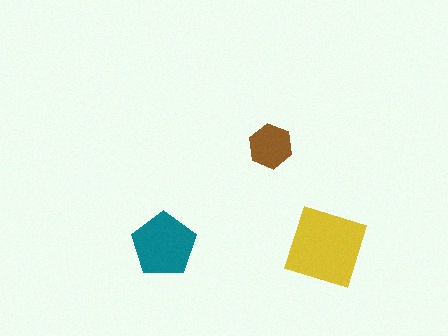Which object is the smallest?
The brown hexagon.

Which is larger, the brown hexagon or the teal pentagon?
The teal pentagon.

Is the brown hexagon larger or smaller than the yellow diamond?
Smaller.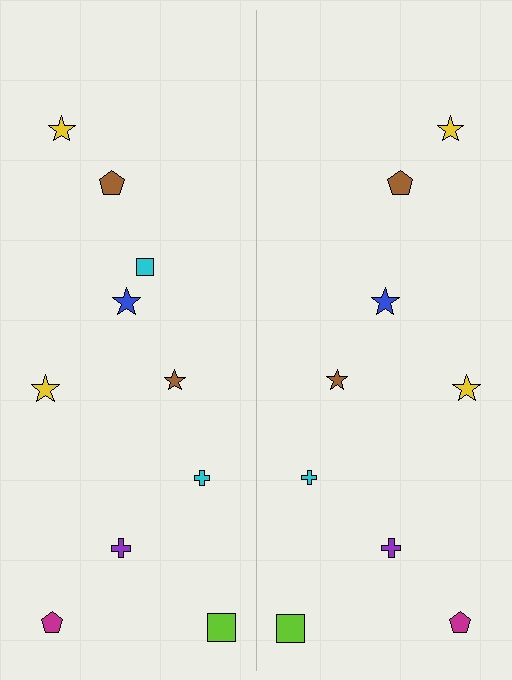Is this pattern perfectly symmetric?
No, the pattern is not perfectly symmetric. A cyan square is missing from the right side.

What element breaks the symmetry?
A cyan square is missing from the right side.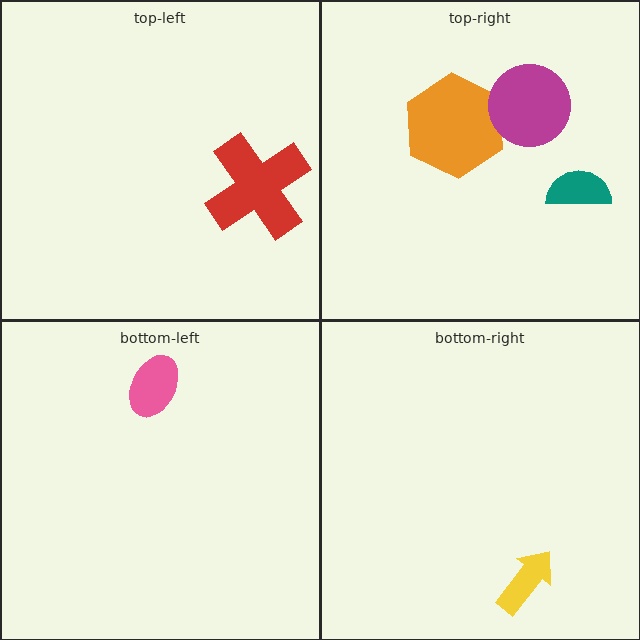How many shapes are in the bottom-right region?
1.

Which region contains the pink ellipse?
The bottom-left region.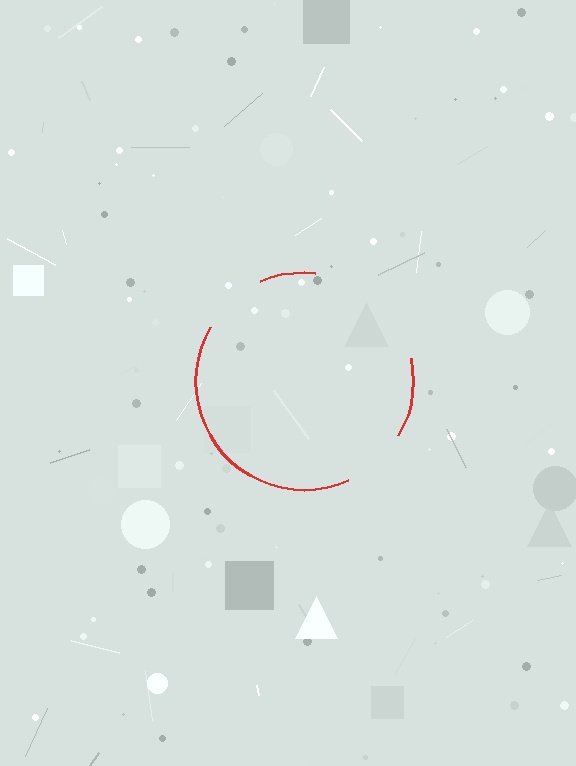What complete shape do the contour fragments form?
The contour fragments form a circle.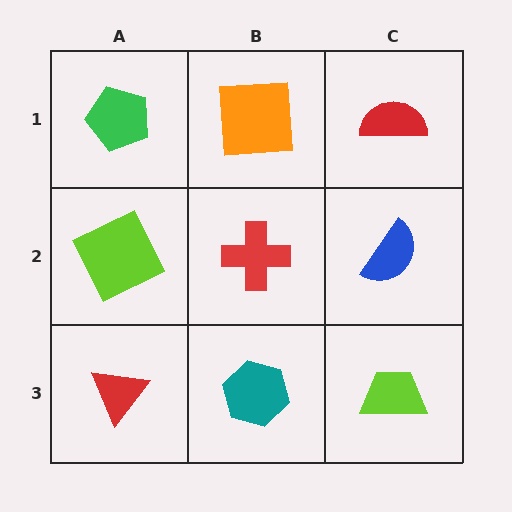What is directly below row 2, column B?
A teal hexagon.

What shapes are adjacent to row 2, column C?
A red semicircle (row 1, column C), a lime trapezoid (row 3, column C), a red cross (row 2, column B).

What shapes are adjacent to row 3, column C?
A blue semicircle (row 2, column C), a teal hexagon (row 3, column B).